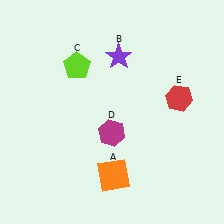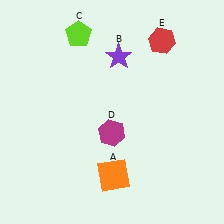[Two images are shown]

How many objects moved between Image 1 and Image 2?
2 objects moved between the two images.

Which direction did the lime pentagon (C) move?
The lime pentagon (C) moved up.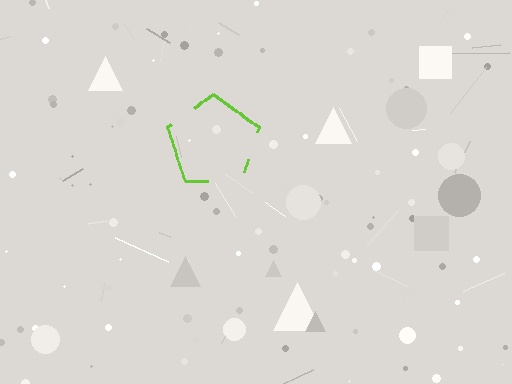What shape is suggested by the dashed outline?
The dashed outline suggests a pentagon.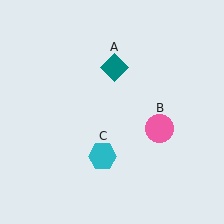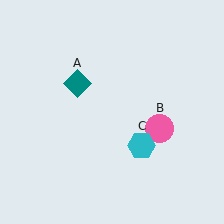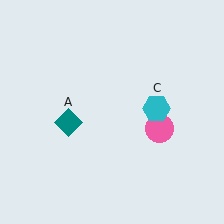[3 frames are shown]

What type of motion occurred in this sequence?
The teal diamond (object A), cyan hexagon (object C) rotated counterclockwise around the center of the scene.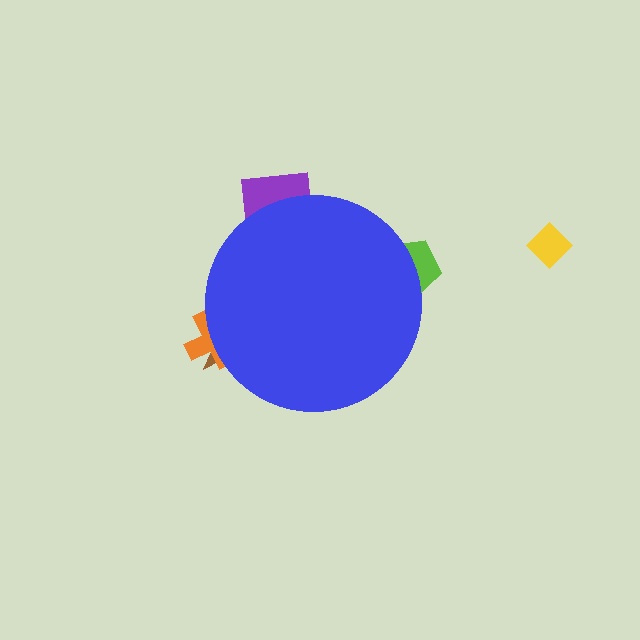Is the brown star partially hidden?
Yes, the brown star is partially hidden behind the blue circle.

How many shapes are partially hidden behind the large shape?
4 shapes are partially hidden.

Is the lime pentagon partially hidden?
Yes, the lime pentagon is partially hidden behind the blue circle.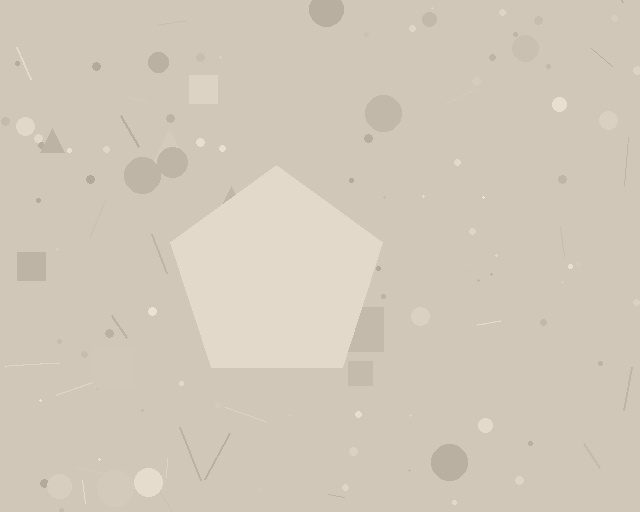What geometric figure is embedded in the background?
A pentagon is embedded in the background.